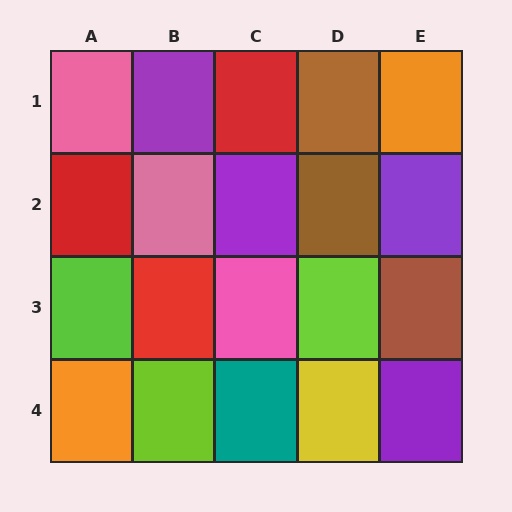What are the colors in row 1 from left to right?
Pink, purple, red, brown, orange.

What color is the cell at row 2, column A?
Red.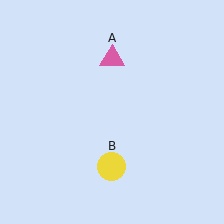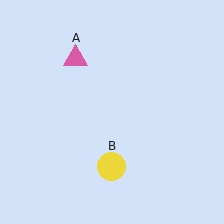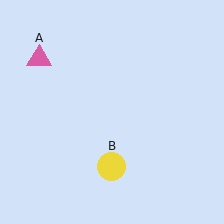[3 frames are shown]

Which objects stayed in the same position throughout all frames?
Yellow circle (object B) remained stationary.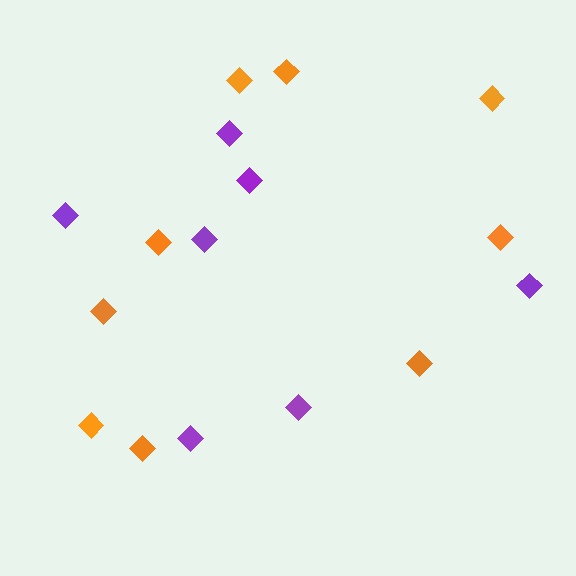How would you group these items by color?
There are 2 groups: one group of purple diamonds (7) and one group of orange diamonds (9).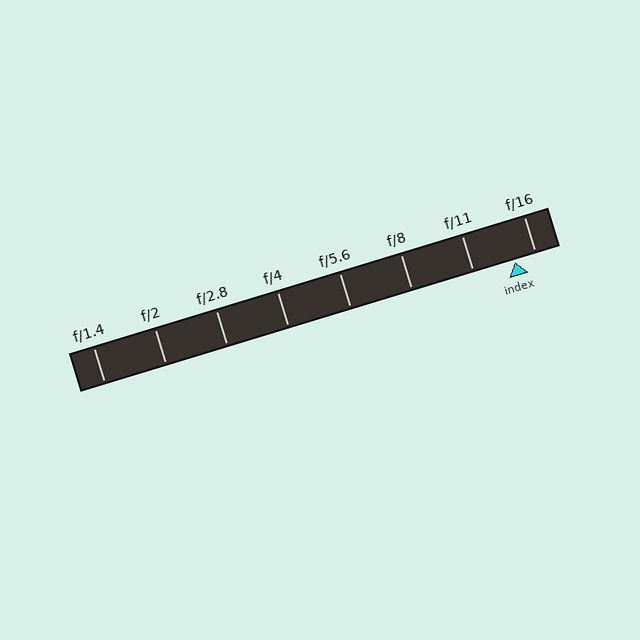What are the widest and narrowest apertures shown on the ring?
The widest aperture shown is f/1.4 and the narrowest is f/16.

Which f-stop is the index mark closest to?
The index mark is closest to f/16.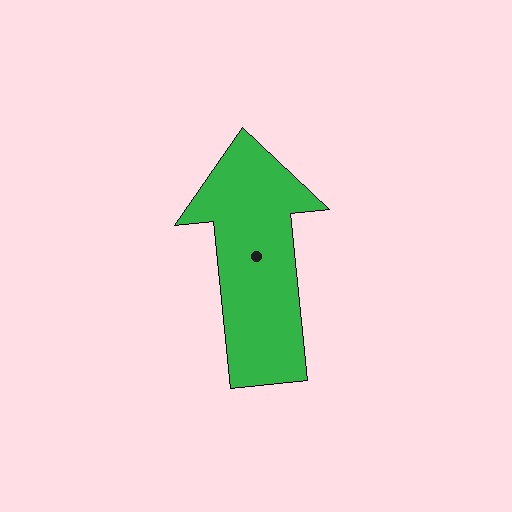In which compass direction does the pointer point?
North.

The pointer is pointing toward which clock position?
Roughly 12 o'clock.